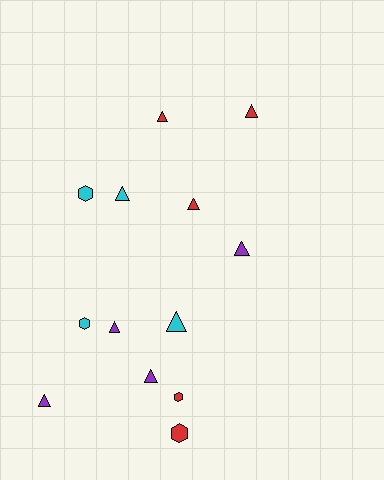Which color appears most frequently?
Red, with 5 objects.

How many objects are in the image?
There are 13 objects.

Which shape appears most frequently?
Triangle, with 9 objects.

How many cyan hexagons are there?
There are 2 cyan hexagons.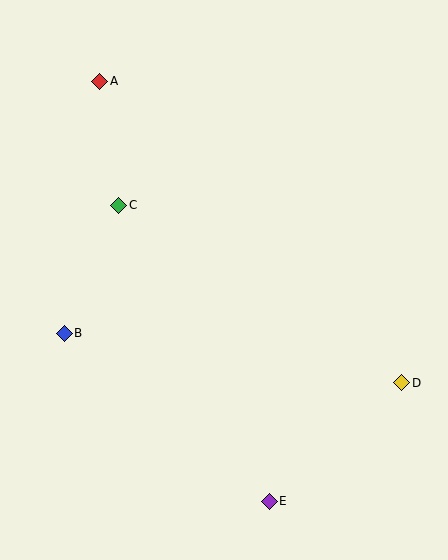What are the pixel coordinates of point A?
Point A is at (100, 81).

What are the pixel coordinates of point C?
Point C is at (119, 205).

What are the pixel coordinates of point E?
Point E is at (269, 501).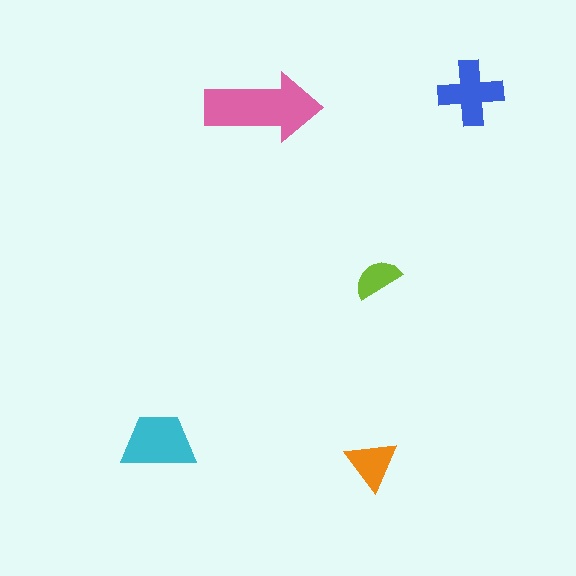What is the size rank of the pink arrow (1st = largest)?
1st.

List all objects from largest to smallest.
The pink arrow, the cyan trapezoid, the blue cross, the orange triangle, the lime semicircle.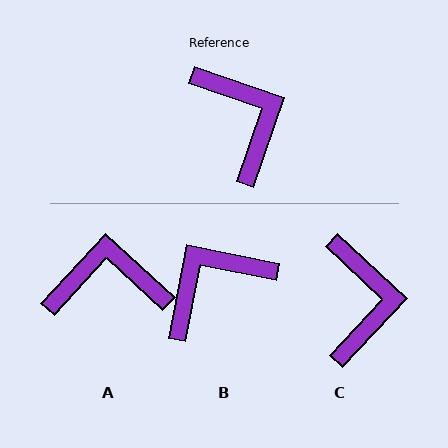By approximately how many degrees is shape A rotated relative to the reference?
Approximately 67 degrees counter-clockwise.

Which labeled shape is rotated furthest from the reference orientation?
B, about 98 degrees away.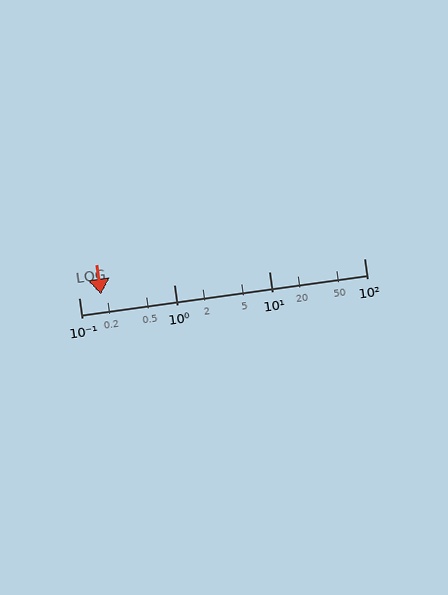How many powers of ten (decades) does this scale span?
The scale spans 3 decades, from 0.1 to 100.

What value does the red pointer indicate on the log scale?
The pointer indicates approximately 0.17.